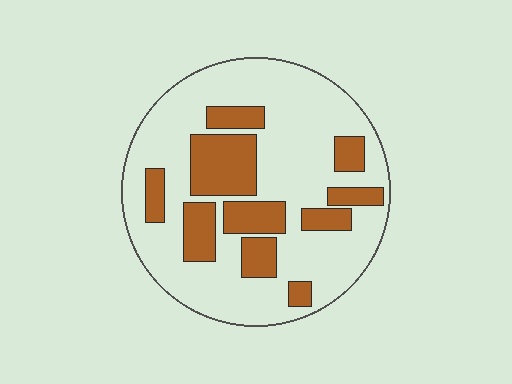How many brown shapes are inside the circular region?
10.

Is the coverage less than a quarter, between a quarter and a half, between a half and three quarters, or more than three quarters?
Between a quarter and a half.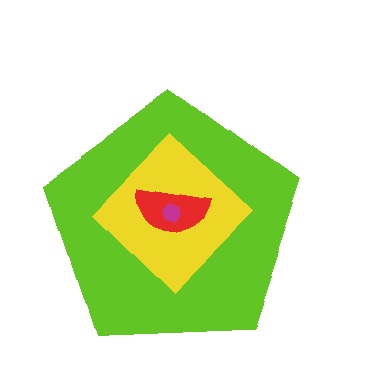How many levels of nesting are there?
4.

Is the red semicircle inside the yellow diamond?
Yes.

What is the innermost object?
The magenta hexagon.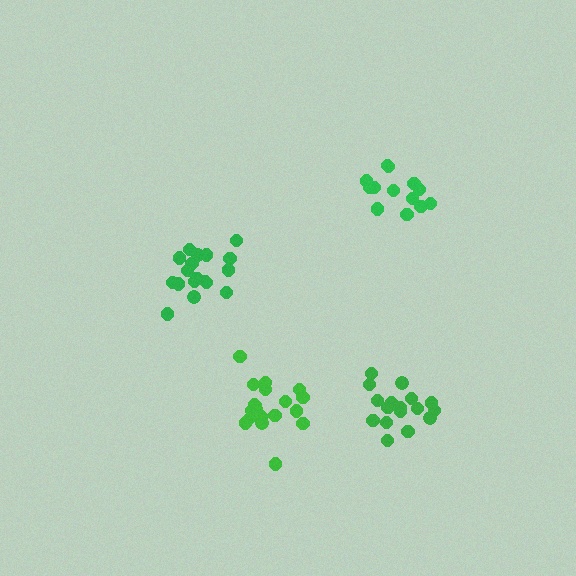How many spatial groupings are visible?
There are 4 spatial groupings.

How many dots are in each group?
Group 1: 18 dots, Group 2: 18 dots, Group 3: 13 dots, Group 4: 19 dots (68 total).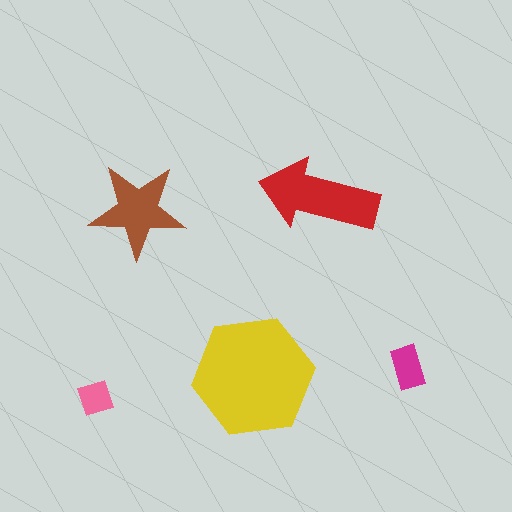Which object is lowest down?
The pink square is bottommost.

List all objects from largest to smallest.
The yellow hexagon, the red arrow, the brown star, the magenta rectangle, the pink square.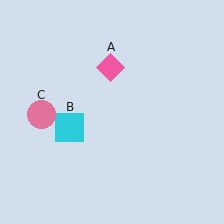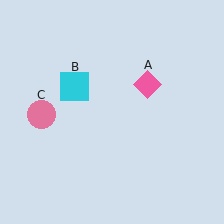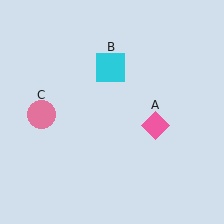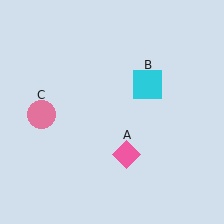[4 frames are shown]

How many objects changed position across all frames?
2 objects changed position: pink diamond (object A), cyan square (object B).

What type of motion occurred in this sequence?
The pink diamond (object A), cyan square (object B) rotated clockwise around the center of the scene.